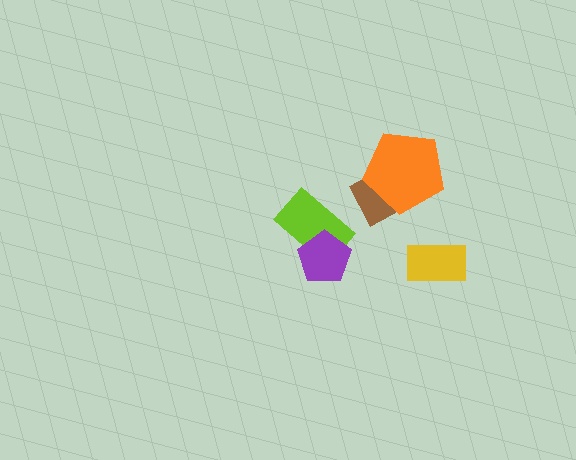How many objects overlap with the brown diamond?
1 object overlaps with the brown diamond.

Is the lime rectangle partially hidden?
Yes, it is partially covered by another shape.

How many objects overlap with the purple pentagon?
1 object overlaps with the purple pentagon.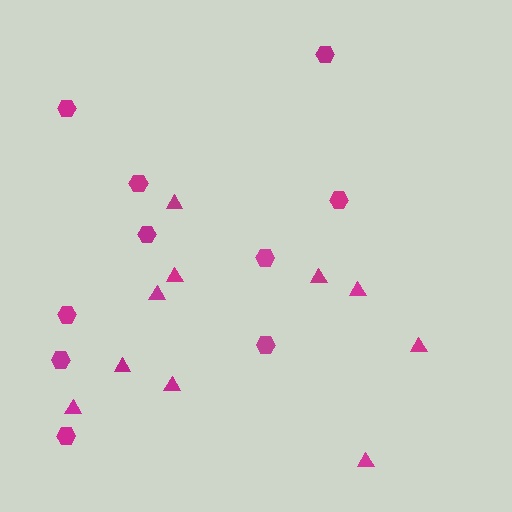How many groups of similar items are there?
There are 2 groups: one group of hexagons (10) and one group of triangles (10).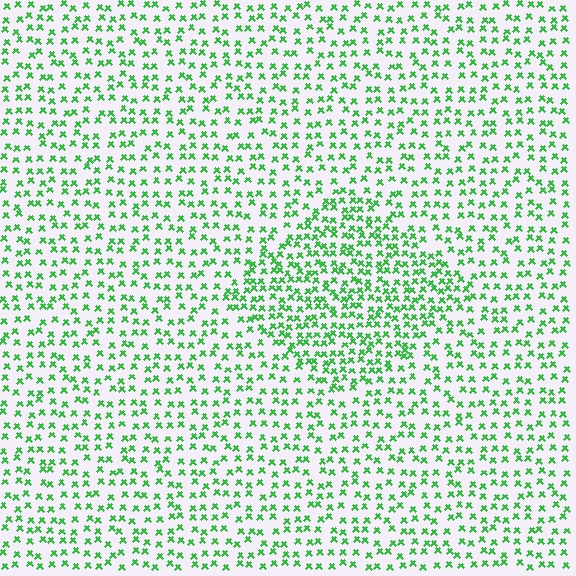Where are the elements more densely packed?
The elements are more densely packed inside the diamond boundary.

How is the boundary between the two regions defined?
The boundary is defined by a change in element density (approximately 1.7x ratio). All elements are the same color, size, and shape.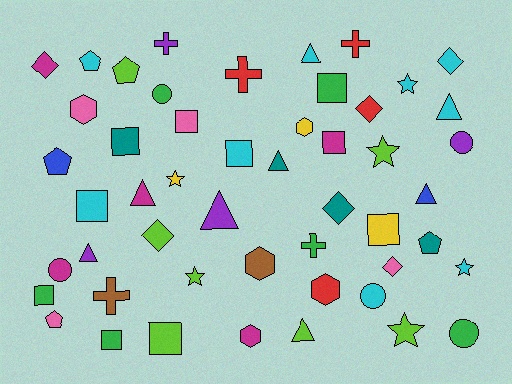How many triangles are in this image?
There are 8 triangles.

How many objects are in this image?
There are 50 objects.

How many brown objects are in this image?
There are 2 brown objects.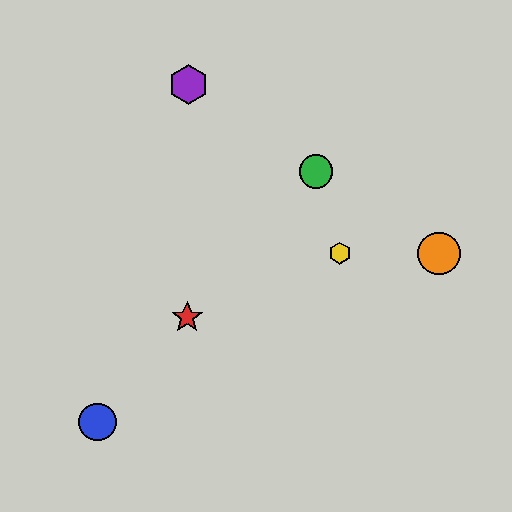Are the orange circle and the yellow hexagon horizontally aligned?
Yes, both are at y≈253.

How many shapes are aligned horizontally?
2 shapes (the yellow hexagon, the orange circle) are aligned horizontally.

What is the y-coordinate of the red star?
The red star is at y≈317.